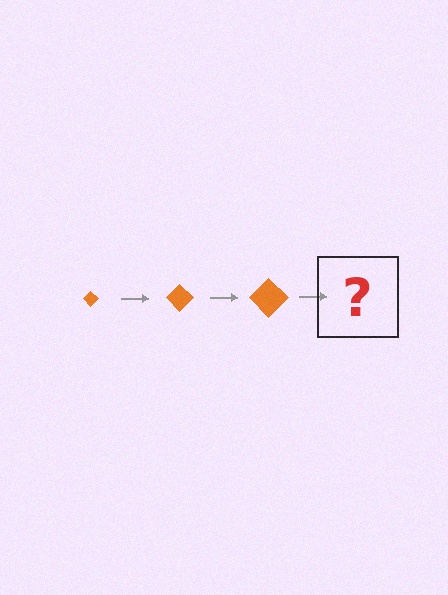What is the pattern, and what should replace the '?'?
The pattern is that the diamond gets progressively larger each step. The '?' should be an orange diamond, larger than the previous one.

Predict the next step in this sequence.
The next step is an orange diamond, larger than the previous one.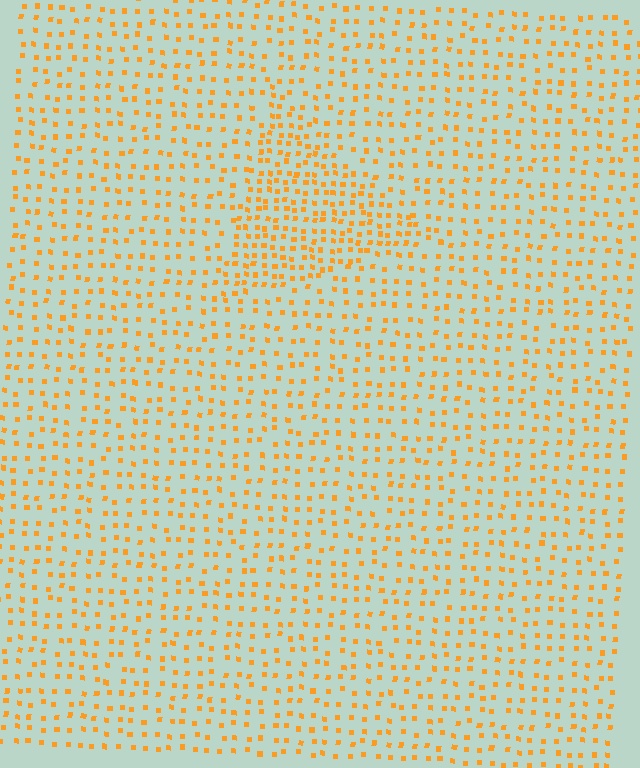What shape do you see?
I see a triangle.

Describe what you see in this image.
The image contains small orange elements arranged at two different densities. A triangle-shaped region is visible where the elements are more densely packed than the surrounding area.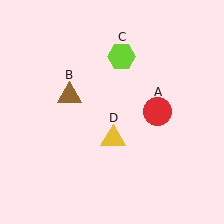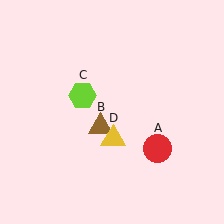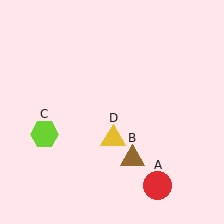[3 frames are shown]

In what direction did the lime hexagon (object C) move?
The lime hexagon (object C) moved down and to the left.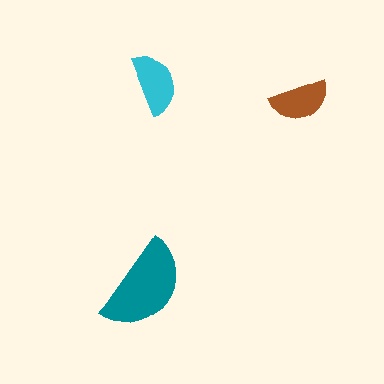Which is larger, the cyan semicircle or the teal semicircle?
The teal one.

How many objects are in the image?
There are 3 objects in the image.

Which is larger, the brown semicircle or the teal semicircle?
The teal one.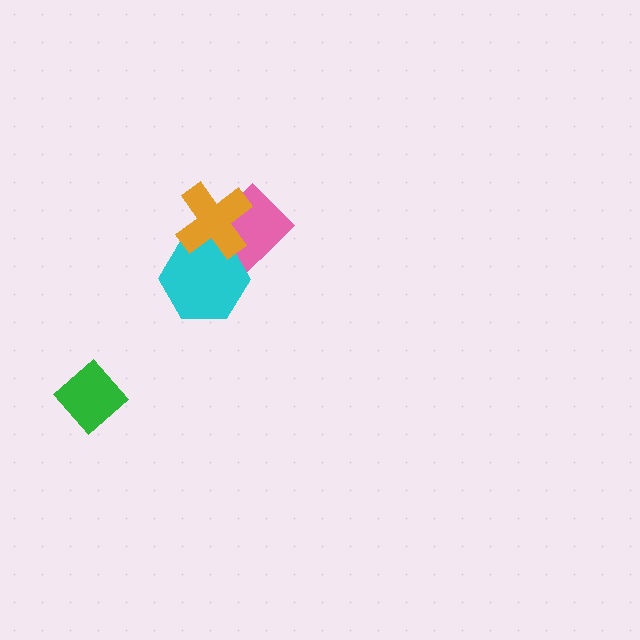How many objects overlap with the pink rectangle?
2 objects overlap with the pink rectangle.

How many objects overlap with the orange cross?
2 objects overlap with the orange cross.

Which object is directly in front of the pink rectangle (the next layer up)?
The cyan hexagon is directly in front of the pink rectangle.